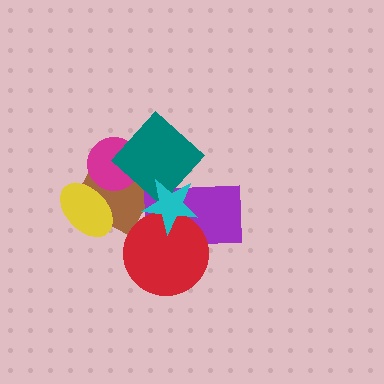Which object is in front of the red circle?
The cyan star is in front of the red circle.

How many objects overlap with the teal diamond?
4 objects overlap with the teal diamond.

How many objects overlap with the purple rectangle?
4 objects overlap with the purple rectangle.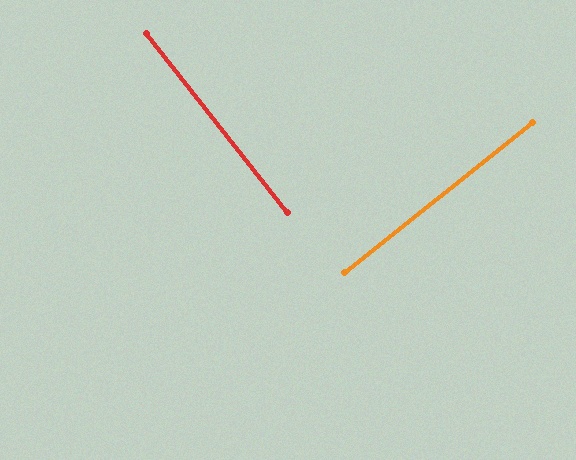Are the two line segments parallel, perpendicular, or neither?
Perpendicular — they meet at approximately 89°.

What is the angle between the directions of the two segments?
Approximately 89 degrees.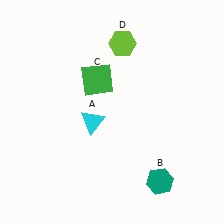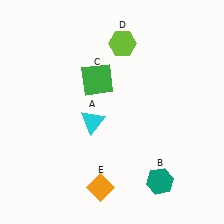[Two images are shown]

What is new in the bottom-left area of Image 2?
An orange diamond (E) was added in the bottom-left area of Image 2.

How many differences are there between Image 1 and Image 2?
There is 1 difference between the two images.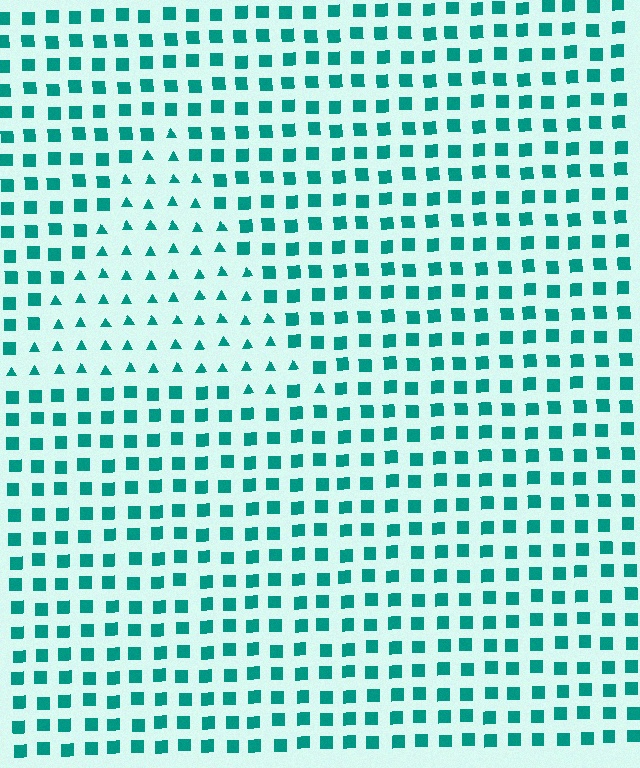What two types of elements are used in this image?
The image uses triangles inside the triangle region and squares outside it.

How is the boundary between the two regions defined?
The boundary is defined by a change in element shape: triangles inside vs. squares outside. All elements share the same color and spacing.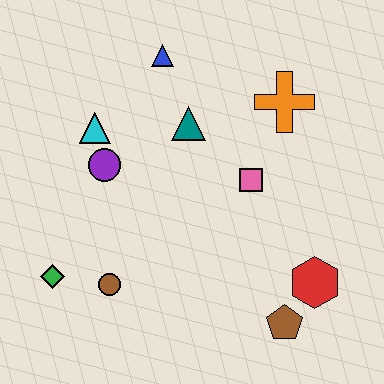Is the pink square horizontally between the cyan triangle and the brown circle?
No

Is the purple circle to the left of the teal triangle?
Yes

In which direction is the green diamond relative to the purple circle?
The green diamond is below the purple circle.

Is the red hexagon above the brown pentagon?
Yes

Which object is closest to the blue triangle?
The teal triangle is closest to the blue triangle.